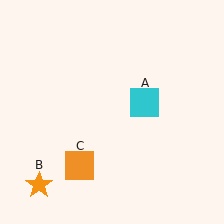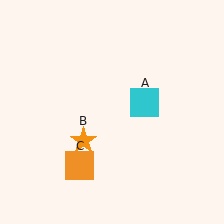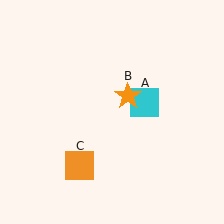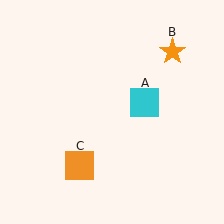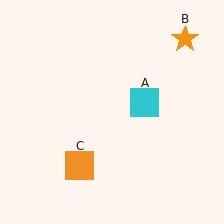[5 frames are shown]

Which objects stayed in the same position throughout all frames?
Cyan square (object A) and orange square (object C) remained stationary.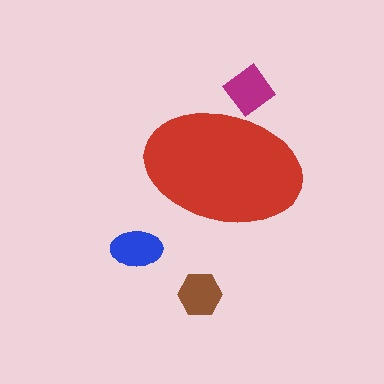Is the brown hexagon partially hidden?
No, the brown hexagon is fully visible.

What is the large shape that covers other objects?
A red ellipse.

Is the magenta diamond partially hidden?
Yes, the magenta diamond is partially hidden behind the red ellipse.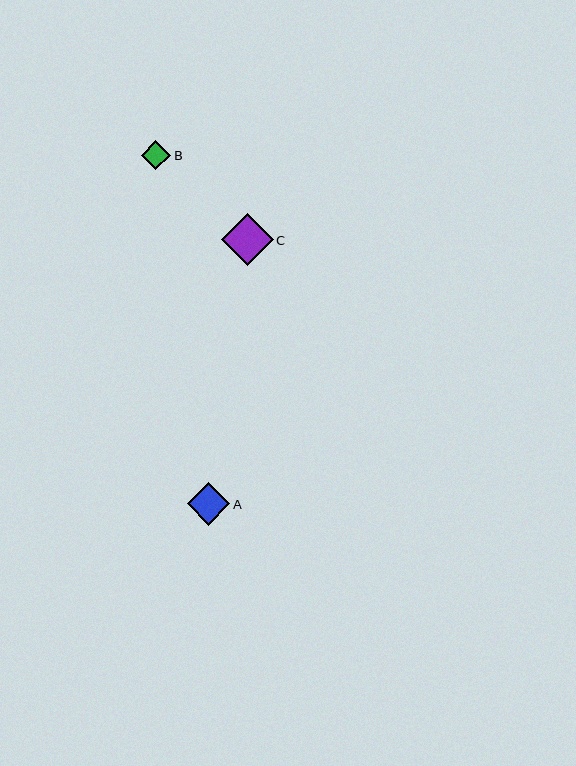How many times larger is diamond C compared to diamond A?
Diamond C is approximately 1.2 times the size of diamond A.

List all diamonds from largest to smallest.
From largest to smallest: C, A, B.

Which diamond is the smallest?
Diamond B is the smallest with a size of approximately 29 pixels.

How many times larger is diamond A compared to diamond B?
Diamond A is approximately 1.4 times the size of diamond B.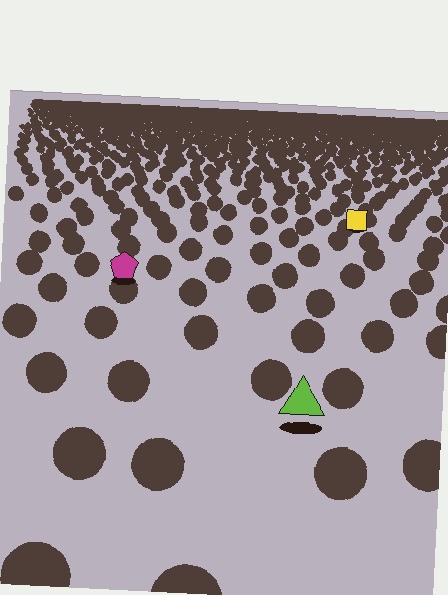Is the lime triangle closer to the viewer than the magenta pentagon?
Yes. The lime triangle is closer — you can tell from the texture gradient: the ground texture is coarser near it.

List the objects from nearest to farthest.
From nearest to farthest: the lime triangle, the magenta pentagon, the yellow square.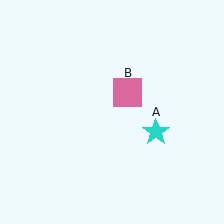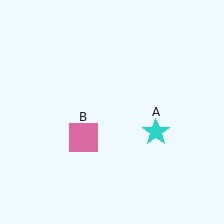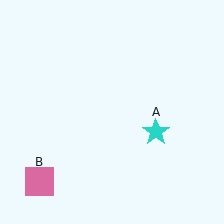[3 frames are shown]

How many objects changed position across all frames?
1 object changed position: pink square (object B).